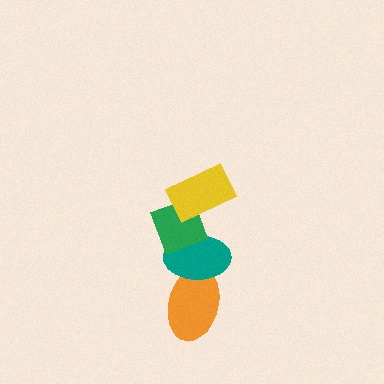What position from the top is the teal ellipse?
The teal ellipse is 3rd from the top.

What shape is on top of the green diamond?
The yellow rectangle is on top of the green diamond.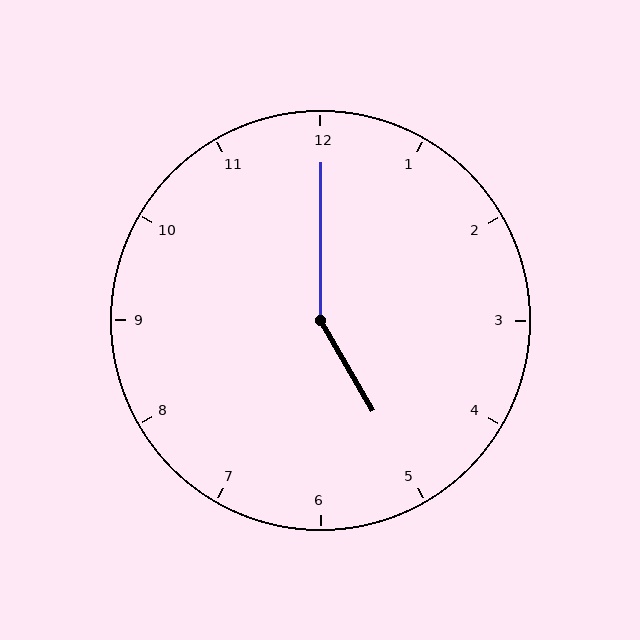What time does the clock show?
5:00.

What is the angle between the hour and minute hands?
Approximately 150 degrees.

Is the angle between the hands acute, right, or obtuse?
It is obtuse.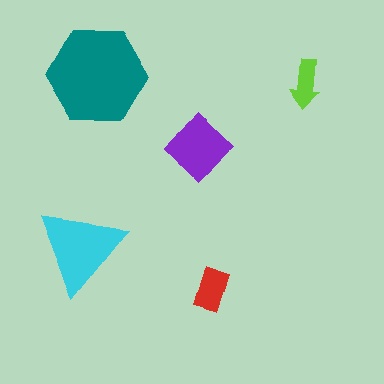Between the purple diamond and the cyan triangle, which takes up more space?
The cyan triangle.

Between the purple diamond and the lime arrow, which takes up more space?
The purple diamond.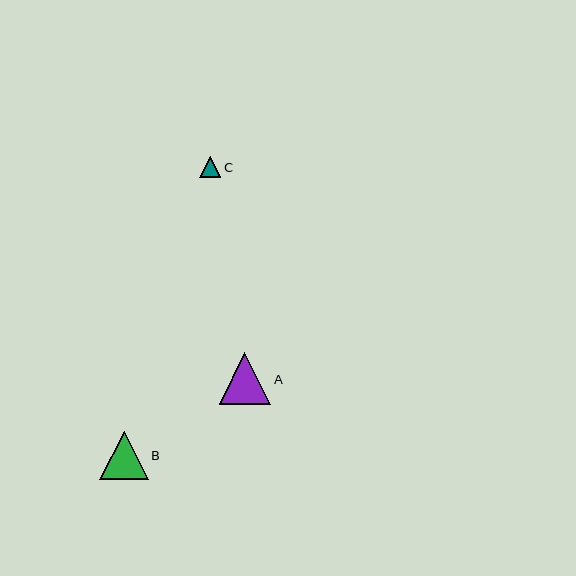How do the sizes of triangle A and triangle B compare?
Triangle A and triangle B are approximately the same size.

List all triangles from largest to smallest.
From largest to smallest: A, B, C.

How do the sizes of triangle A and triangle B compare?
Triangle A and triangle B are approximately the same size.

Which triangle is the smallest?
Triangle C is the smallest with a size of approximately 21 pixels.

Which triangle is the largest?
Triangle A is the largest with a size of approximately 52 pixels.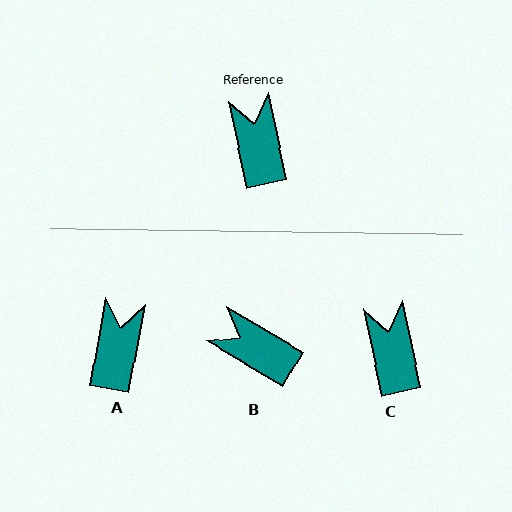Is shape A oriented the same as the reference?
No, it is off by about 22 degrees.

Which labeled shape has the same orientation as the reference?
C.